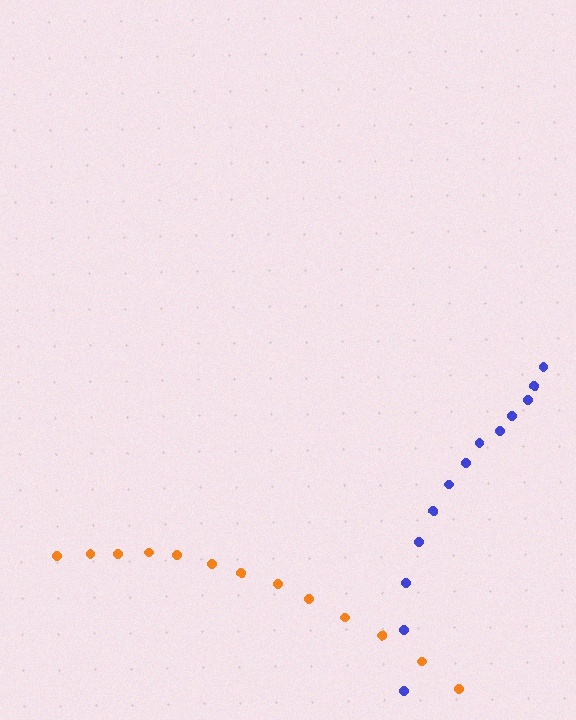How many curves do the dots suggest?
There are 2 distinct paths.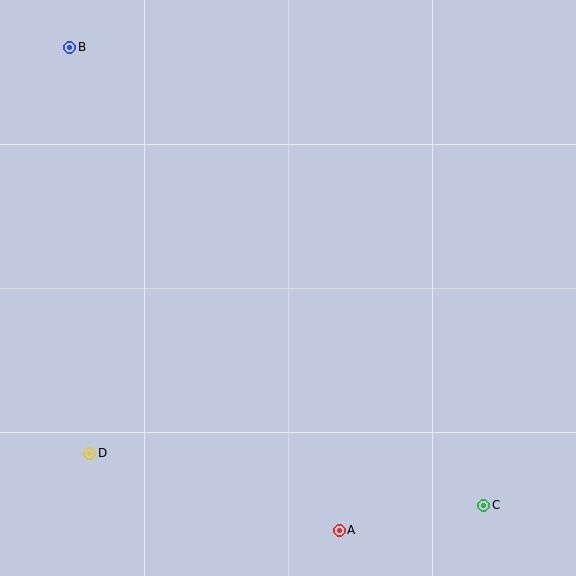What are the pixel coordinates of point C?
Point C is at (484, 505).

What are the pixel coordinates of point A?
Point A is at (339, 530).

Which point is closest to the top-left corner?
Point B is closest to the top-left corner.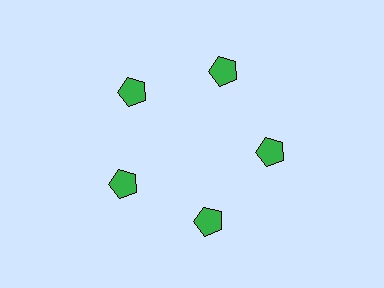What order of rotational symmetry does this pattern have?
This pattern has 5-fold rotational symmetry.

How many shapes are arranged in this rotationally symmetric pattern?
There are 5 shapes, arranged in 5 groups of 1.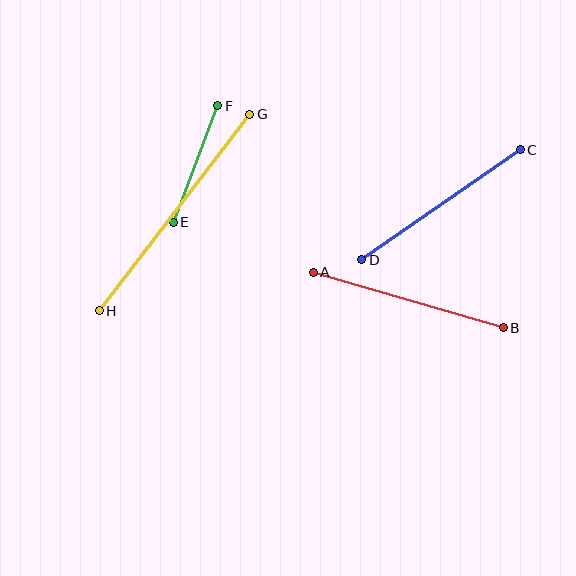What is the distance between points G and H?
The distance is approximately 248 pixels.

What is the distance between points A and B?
The distance is approximately 198 pixels.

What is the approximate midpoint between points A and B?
The midpoint is at approximately (408, 300) pixels.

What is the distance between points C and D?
The distance is approximately 193 pixels.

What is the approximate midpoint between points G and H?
The midpoint is at approximately (174, 213) pixels.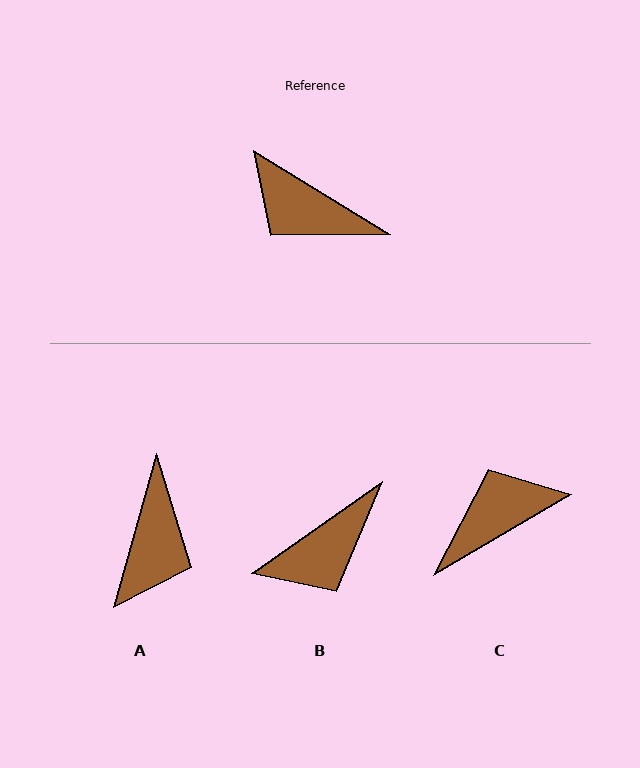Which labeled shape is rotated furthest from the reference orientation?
C, about 118 degrees away.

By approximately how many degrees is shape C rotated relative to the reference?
Approximately 118 degrees clockwise.